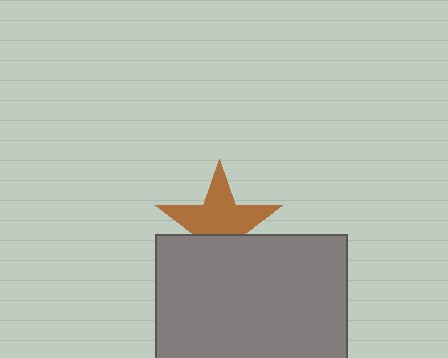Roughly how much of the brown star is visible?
About half of it is visible (roughly 62%).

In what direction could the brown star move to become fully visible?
The brown star could move up. That would shift it out from behind the gray rectangle entirely.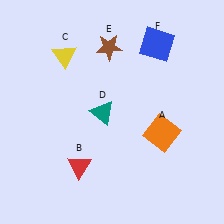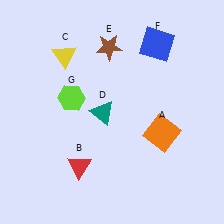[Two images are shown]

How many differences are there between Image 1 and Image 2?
There is 1 difference between the two images.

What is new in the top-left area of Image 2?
A lime hexagon (G) was added in the top-left area of Image 2.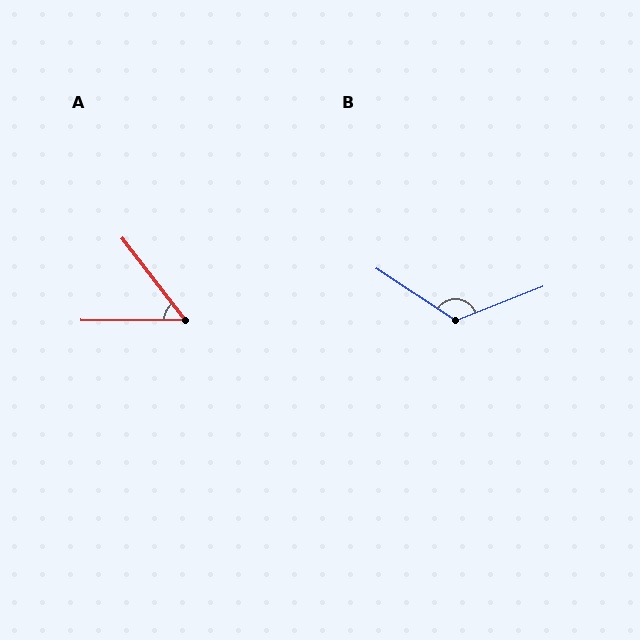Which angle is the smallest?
A, at approximately 52 degrees.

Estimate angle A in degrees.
Approximately 52 degrees.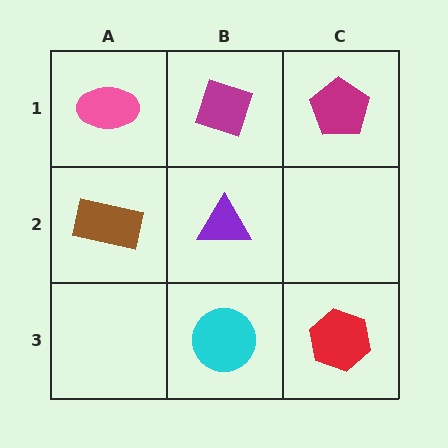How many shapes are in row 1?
3 shapes.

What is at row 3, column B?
A cyan circle.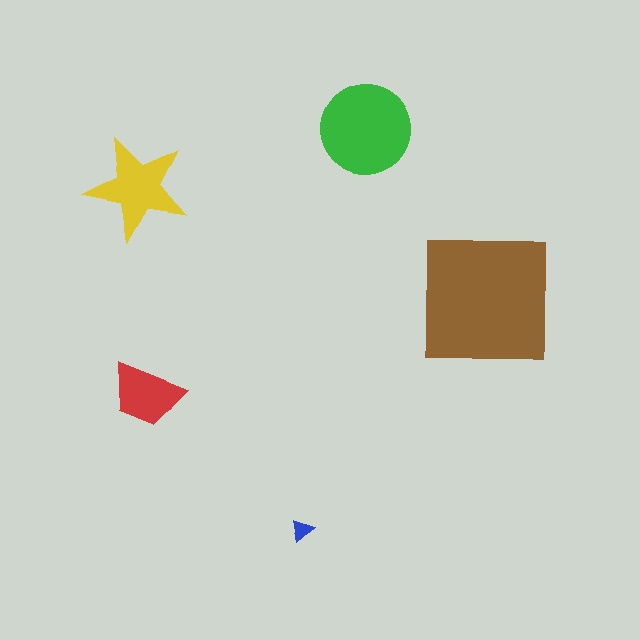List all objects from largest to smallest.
The brown square, the green circle, the yellow star, the red trapezoid, the blue triangle.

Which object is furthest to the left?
The yellow star is leftmost.